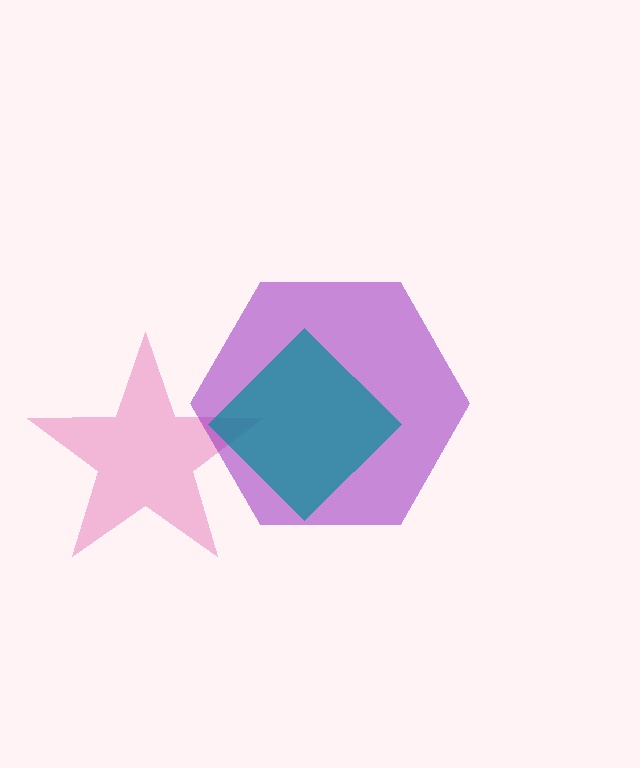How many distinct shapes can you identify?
There are 3 distinct shapes: a pink star, a purple hexagon, a teal diamond.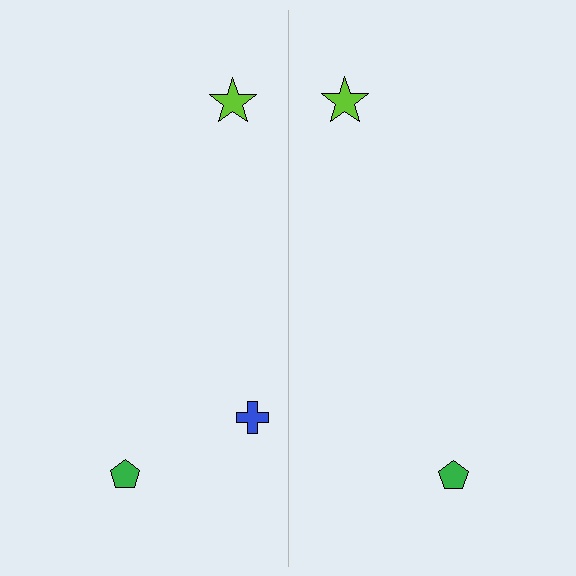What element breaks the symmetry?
A blue cross is missing from the right side.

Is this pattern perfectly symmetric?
No, the pattern is not perfectly symmetric. A blue cross is missing from the right side.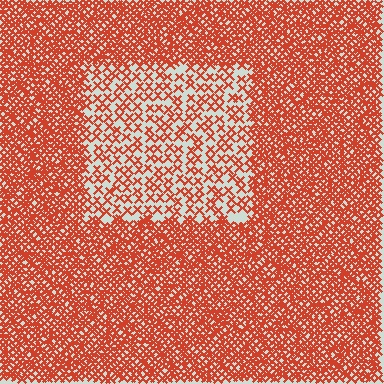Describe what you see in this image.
The image contains small red elements arranged at two different densities. A rectangle-shaped region is visible where the elements are less densely packed than the surrounding area.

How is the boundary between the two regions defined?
The boundary is defined by a change in element density (approximately 2.6x ratio). All elements are the same color, size, and shape.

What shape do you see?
I see a rectangle.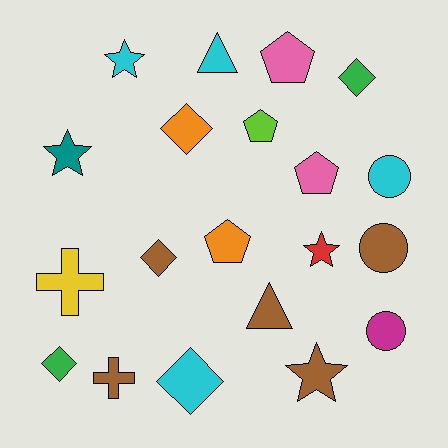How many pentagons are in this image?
There are 4 pentagons.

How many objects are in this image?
There are 20 objects.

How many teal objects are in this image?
There is 1 teal object.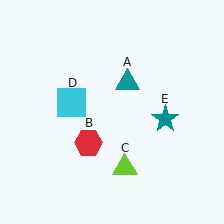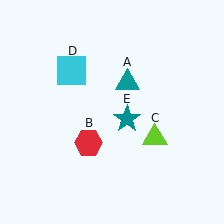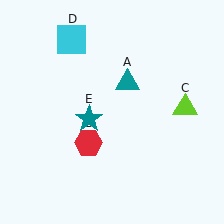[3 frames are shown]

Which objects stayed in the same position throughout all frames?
Teal triangle (object A) and red hexagon (object B) remained stationary.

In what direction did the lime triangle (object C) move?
The lime triangle (object C) moved up and to the right.